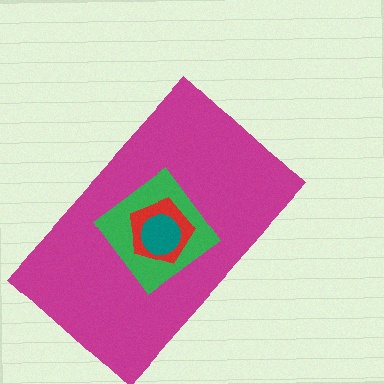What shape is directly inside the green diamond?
The red pentagon.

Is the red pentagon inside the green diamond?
Yes.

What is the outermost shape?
The magenta rectangle.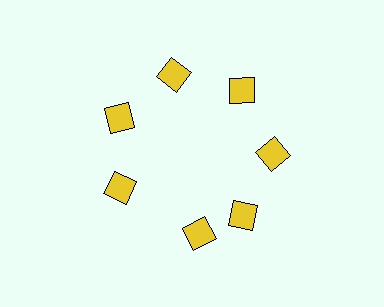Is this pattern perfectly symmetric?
No. The 7 yellow diamonds are arranged in a ring, but one element near the 6 o'clock position is rotated out of alignment along the ring, breaking the 7-fold rotational symmetry.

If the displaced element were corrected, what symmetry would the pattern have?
It would have 7-fold rotational symmetry — the pattern would map onto itself every 51 degrees.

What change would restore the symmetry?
The symmetry would be restored by rotating it back into even spacing with its neighbors so that all 7 diamonds sit at equal angles and equal distance from the center.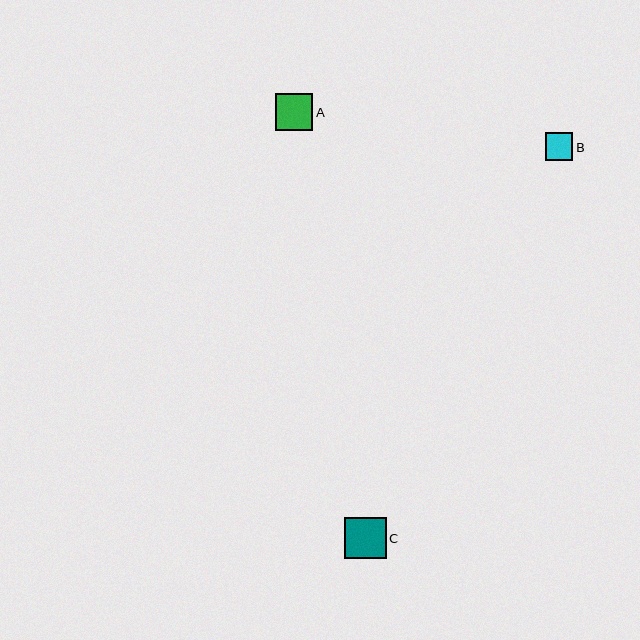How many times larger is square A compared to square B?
Square A is approximately 1.3 times the size of square B.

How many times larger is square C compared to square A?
Square C is approximately 1.1 times the size of square A.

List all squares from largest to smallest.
From largest to smallest: C, A, B.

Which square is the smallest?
Square B is the smallest with a size of approximately 28 pixels.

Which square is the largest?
Square C is the largest with a size of approximately 41 pixels.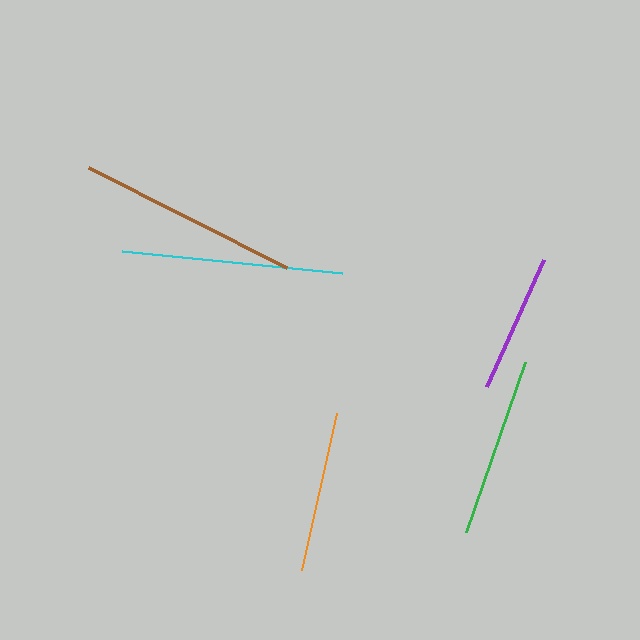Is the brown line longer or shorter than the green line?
The brown line is longer than the green line.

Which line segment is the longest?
The brown line is the longest at approximately 222 pixels.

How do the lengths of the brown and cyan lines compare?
The brown and cyan lines are approximately the same length.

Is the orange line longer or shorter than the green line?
The green line is longer than the orange line.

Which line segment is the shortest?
The purple line is the shortest at approximately 139 pixels.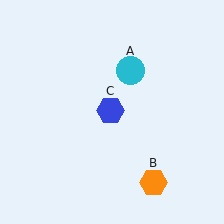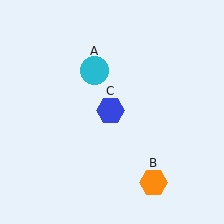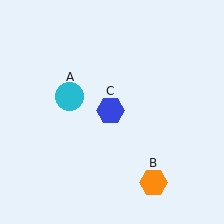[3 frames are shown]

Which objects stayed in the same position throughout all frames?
Orange hexagon (object B) and blue hexagon (object C) remained stationary.